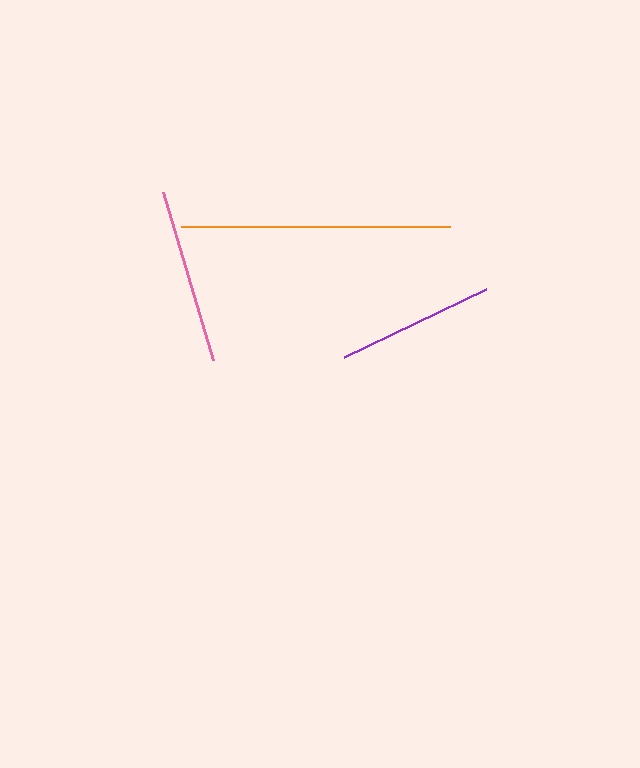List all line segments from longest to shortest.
From longest to shortest: orange, pink, purple.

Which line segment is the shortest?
The purple line is the shortest at approximately 158 pixels.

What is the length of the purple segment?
The purple segment is approximately 158 pixels long.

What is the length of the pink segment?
The pink segment is approximately 175 pixels long.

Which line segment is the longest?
The orange line is the longest at approximately 269 pixels.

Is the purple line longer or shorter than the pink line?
The pink line is longer than the purple line.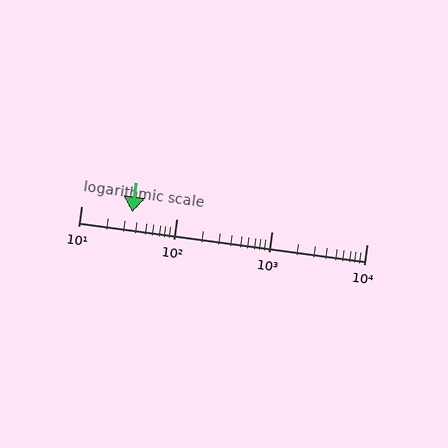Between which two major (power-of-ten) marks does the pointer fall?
The pointer is between 10 and 100.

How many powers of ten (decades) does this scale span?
The scale spans 3 decades, from 10 to 10000.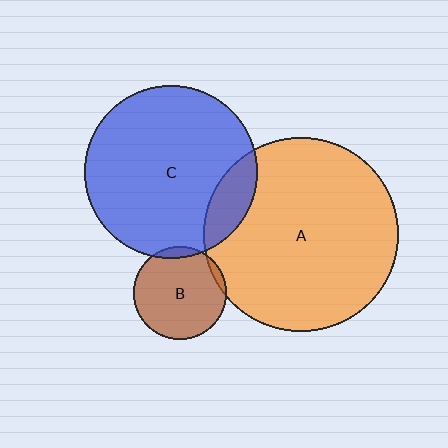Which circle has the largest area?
Circle A (orange).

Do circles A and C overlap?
Yes.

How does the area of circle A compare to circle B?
Approximately 4.3 times.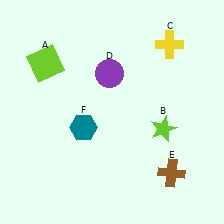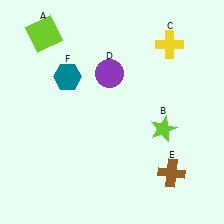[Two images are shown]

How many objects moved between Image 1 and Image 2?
2 objects moved between the two images.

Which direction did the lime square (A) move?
The lime square (A) moved up.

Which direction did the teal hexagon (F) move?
The teal hexagon (F) moved up.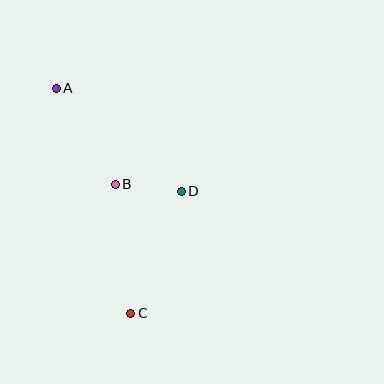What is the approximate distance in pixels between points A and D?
The distance between A and D is approximately 162 pixels.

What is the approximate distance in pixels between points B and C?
The distance between B and C is approximately 130 pixels.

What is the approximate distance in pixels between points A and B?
The distance between A and B is approximately 113 pixels.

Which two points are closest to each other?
Points B and D are closest to each other.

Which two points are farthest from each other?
Points A and C are farthest from each other.